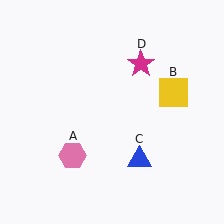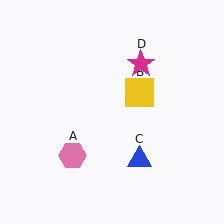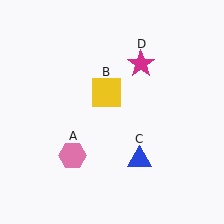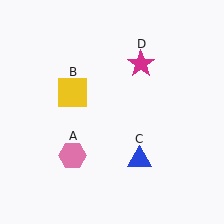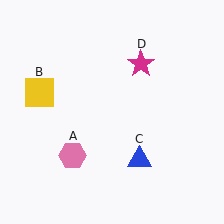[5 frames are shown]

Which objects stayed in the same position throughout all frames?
Pink hexagon (object A) and blue triangle (object C) and magenta star (object D) remained stationary.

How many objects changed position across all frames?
1 object changed position: yellow square (object B).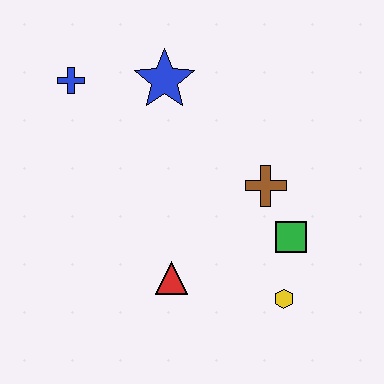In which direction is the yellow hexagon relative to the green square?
The yellow hexagon is below the green square.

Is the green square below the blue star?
Yes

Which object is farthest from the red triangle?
The blue cross is farthest from the red triangle.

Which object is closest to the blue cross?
The blue star is closest to the blue cross.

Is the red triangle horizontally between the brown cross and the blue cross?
Yes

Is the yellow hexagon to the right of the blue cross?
Yes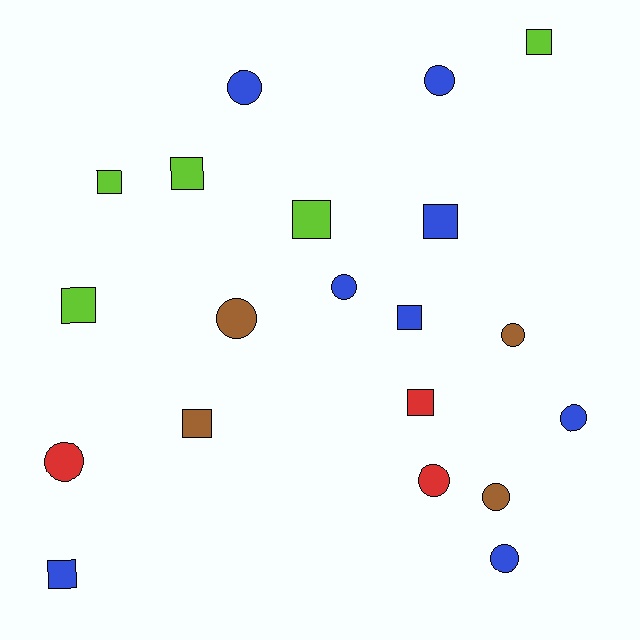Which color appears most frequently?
Blue, with 8 objects.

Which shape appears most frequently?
Square, with 10 objects.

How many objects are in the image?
There are 20 objects.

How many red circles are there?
There are 2 red circles.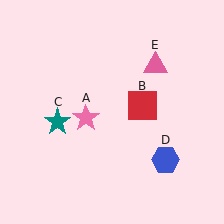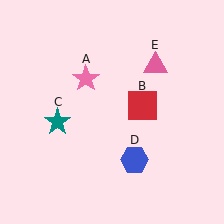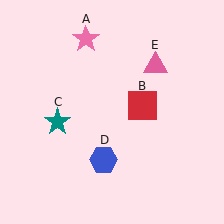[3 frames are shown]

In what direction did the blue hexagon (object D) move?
The blue hexagon (object D) moved left.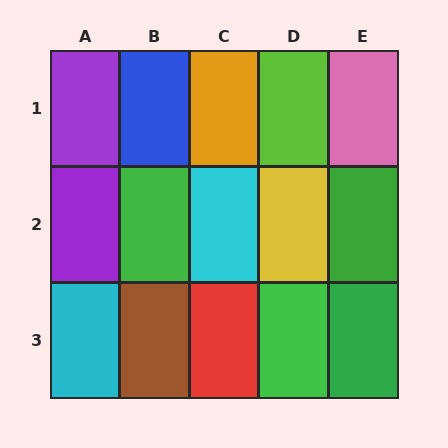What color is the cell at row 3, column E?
Green.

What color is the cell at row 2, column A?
Purple.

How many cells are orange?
1 cell is orange.